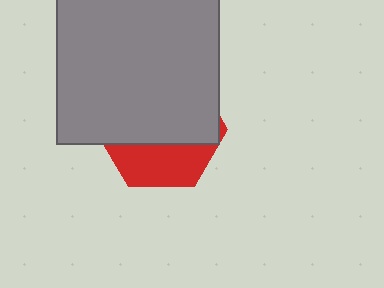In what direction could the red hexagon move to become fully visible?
The red hexagon could move down. That would shift it out from behind the gray square entirely.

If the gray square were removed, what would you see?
You would see the complete red hexagon.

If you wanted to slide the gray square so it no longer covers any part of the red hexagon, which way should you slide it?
Slide it up — that is the most direct way to separate the two shapes.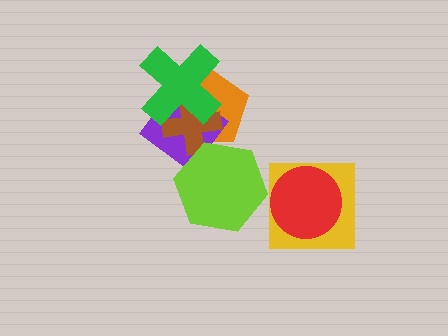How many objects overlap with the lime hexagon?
3 objects overlap with the lime hexagon.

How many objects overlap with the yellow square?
1 object overlaps with the yellow square.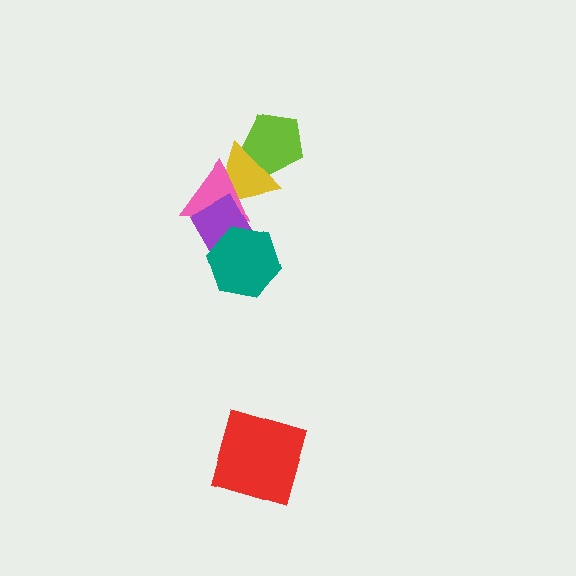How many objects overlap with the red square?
0 objects overlap with the red square.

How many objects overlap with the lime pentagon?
1 object overlaps with the lime pentagon.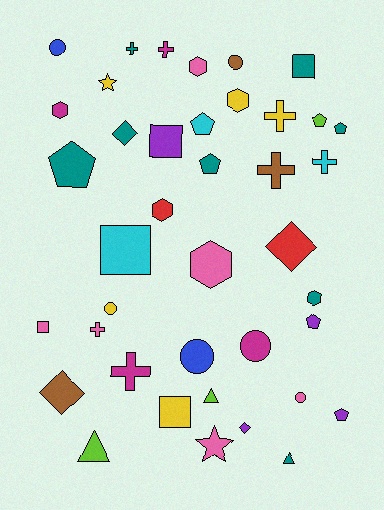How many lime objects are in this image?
There are 3 lime objects.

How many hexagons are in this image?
There are 6 hexagons.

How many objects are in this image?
There are 40 objects.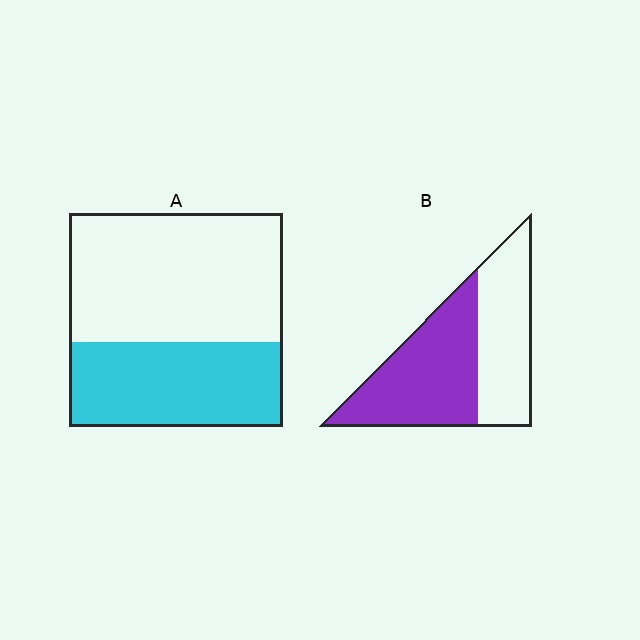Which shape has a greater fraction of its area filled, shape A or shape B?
Shape B.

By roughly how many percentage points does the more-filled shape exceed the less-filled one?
By roughly 15 percentage points (B over A).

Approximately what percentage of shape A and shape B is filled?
A is approximately 40% and B is approximately 55%.